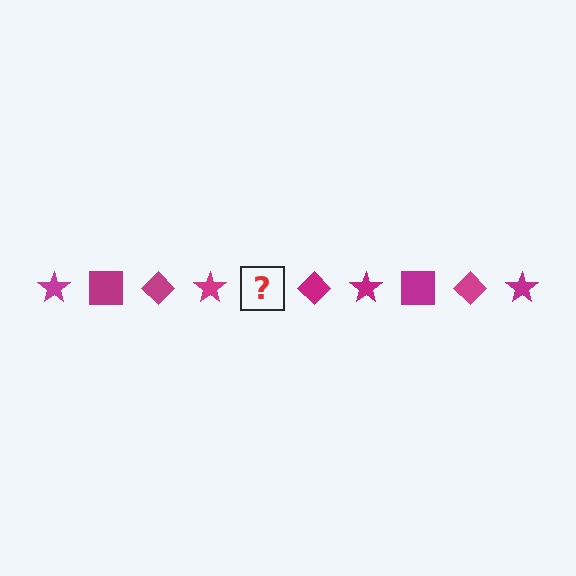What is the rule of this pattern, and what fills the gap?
The rule is that the pattern cycles through star, square, diamond shapes in magenta. The gap should be filled with a magenta square.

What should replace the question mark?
The question mark should be replaced with a magenta square.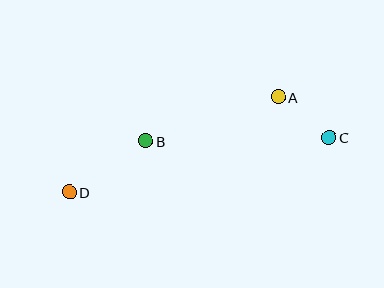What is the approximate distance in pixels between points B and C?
The distance between B and C is approximately 184 pixels.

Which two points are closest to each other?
Points A and C are closest to each other.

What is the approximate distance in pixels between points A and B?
The distance between A and B is approximately 140 pixels.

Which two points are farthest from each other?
Points C and D are farthest from each other.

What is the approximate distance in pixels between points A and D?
The distance between A and D is approximately 229 pixels.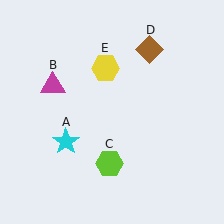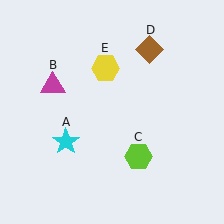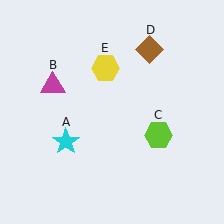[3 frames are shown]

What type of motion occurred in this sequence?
The lime hexagon (object C) rotated counterclockwise around the center of the scene.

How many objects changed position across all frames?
1 object changed position: lime hexagon (object C).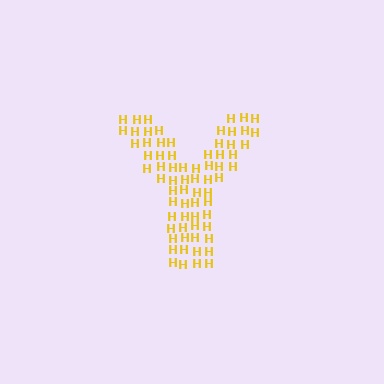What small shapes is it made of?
It is made of small letter H's.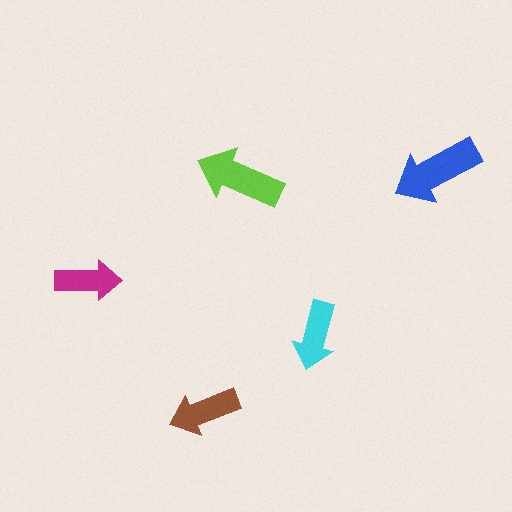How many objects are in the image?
There are 5 objects in the image.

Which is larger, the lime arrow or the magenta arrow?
The lime one.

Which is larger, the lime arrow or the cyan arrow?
The lime one.